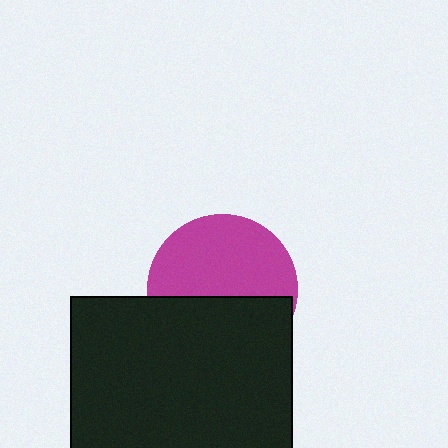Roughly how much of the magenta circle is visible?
About half of it is visible (roughly 55%).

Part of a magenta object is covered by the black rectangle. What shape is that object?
It is a circle.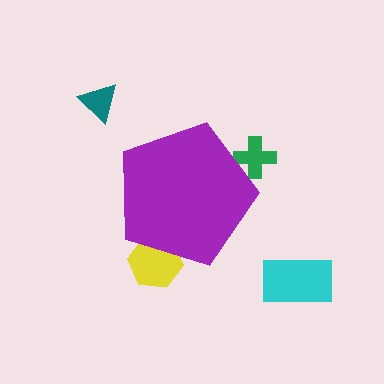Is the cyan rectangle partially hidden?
No, the cyan rectangle is fully visible.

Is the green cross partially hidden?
Yes, the green cross is partially hidden behind the purple pentagon.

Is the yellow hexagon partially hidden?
Yes, the yellow hexagon is partially hidden behind the purple pentagon.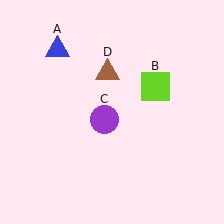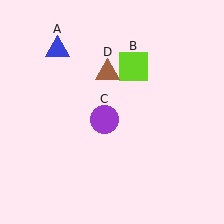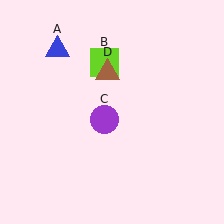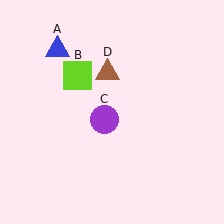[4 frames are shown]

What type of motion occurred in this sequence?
The lime square (object B) rotated counterclockwise around the center of the scene.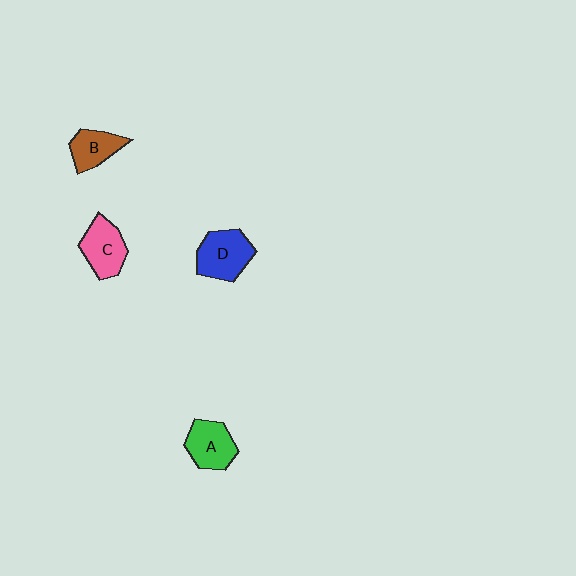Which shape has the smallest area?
Shape B (brown).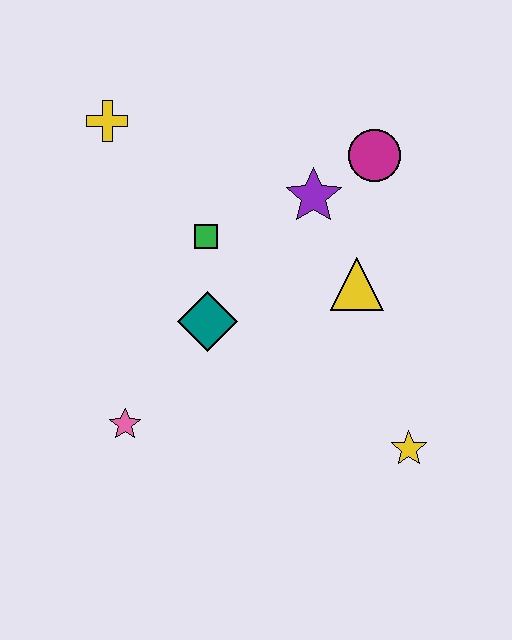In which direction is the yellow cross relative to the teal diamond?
The yellow cross is above the teal diamond.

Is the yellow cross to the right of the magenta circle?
No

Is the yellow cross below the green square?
No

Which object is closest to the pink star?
The teal diamond is closest to the pink star.